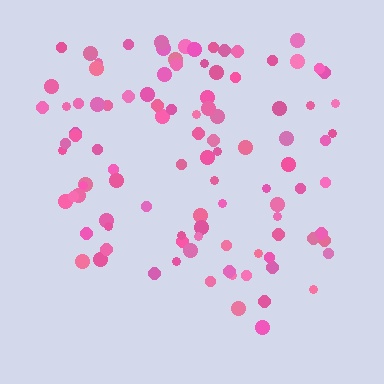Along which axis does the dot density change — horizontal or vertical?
Vertical.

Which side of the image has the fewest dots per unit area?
The bottom.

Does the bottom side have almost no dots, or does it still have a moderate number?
Still a moderate number, just noticeably fewer than the top.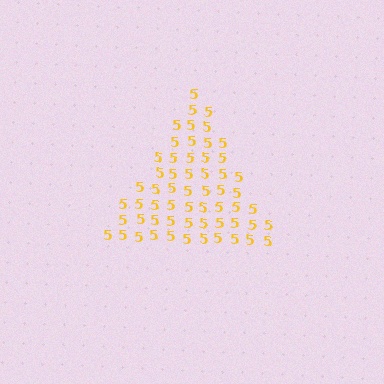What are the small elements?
The small elements are digit 5's.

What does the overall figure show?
The overall figure shows a triangle.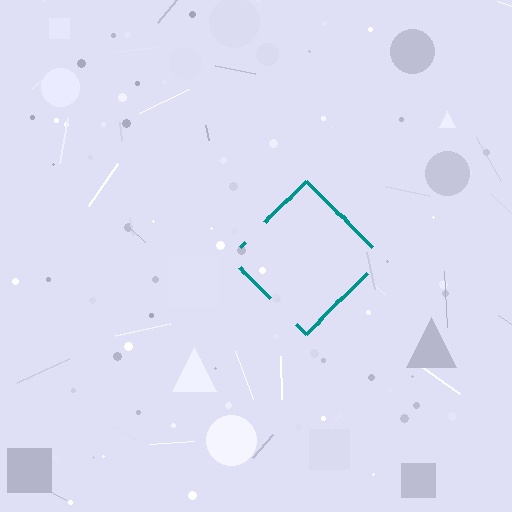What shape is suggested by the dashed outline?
The dashed outline suggests a diamond.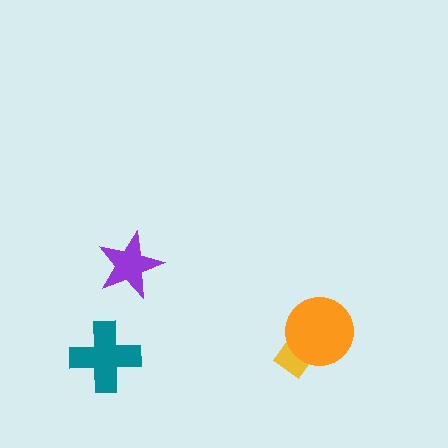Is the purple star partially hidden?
No, no other shape covers it.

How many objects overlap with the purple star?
0 objects overlap with the purple star.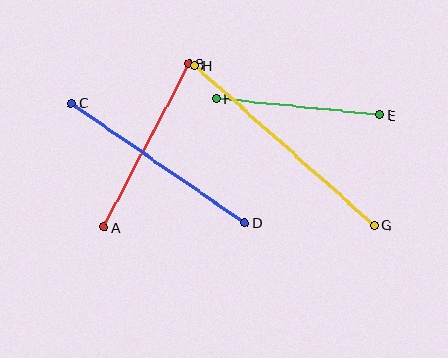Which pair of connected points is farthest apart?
Points G and H are farthest apart.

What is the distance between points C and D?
The distance is approximately 211 pixels.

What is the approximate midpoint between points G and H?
The midpoint is at approximately (285, 146) pixels.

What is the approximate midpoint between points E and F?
The midpoint is at approximately (298, 107) pixels.